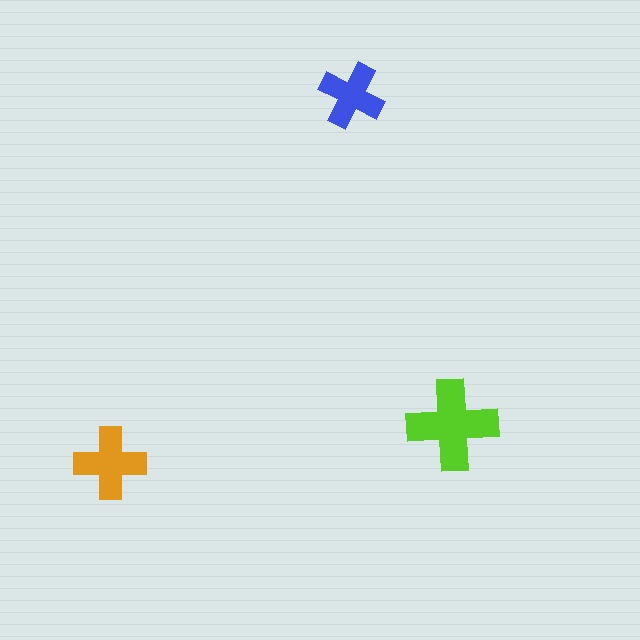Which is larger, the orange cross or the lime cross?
The lime one.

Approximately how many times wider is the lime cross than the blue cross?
About 1.5 times wider.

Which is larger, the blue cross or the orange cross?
The orange one.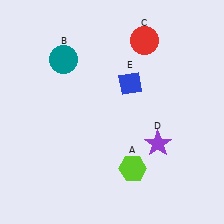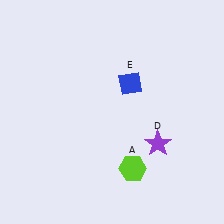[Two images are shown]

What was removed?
The red circle (C), the teal circle (B) were removed in Image 2.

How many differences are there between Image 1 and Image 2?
There are 2 differences between the two images.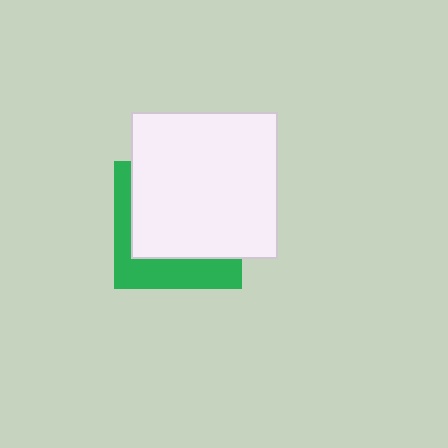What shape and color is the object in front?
The object in front is a white square.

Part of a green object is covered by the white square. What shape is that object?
It is a square.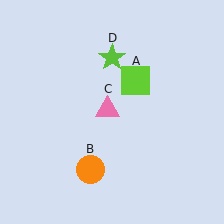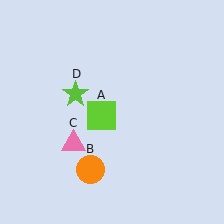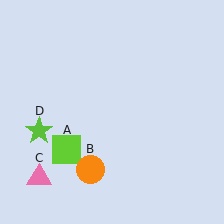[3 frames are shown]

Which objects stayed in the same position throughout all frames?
Orange circle (object B) remained stationary.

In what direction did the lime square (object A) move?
The lime square (object A) moved down and to the left.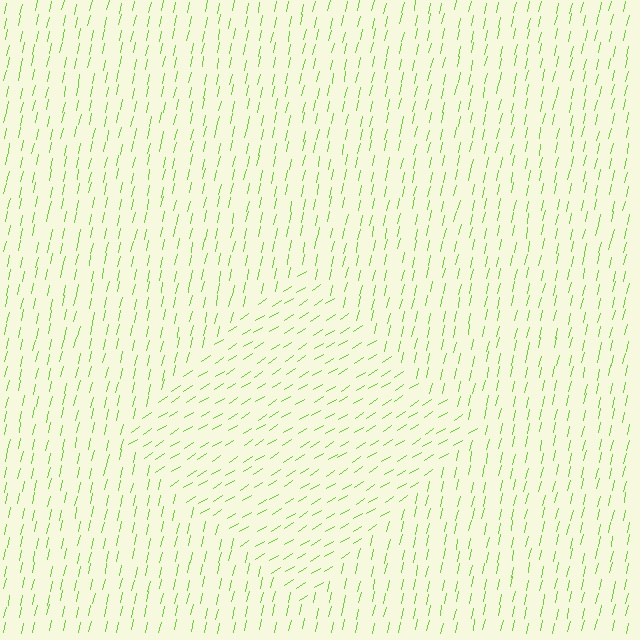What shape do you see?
I see a diamond.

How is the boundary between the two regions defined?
The boundary is defined purely by a change in line orientation (approximately 45 degrees difference). All lines are the same color and thickness.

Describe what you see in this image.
The image is filled with small lime line segments. A diamond region in the image has lines oriented differently from the surrounding lines, creating a visible texture boundary.